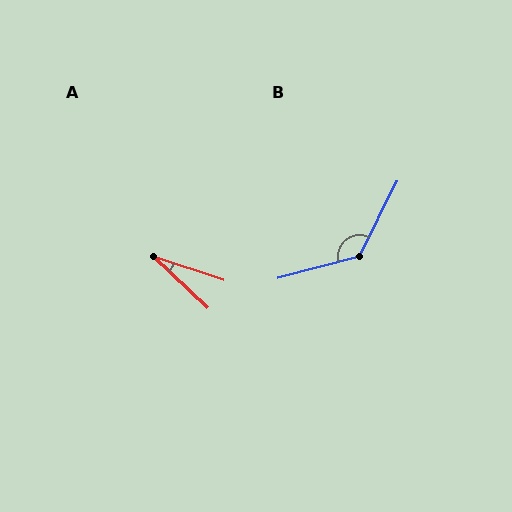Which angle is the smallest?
A, at approximately 25 degrees.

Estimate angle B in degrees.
Approximately 131 degrees.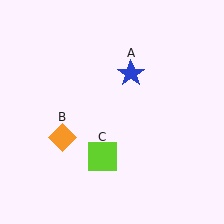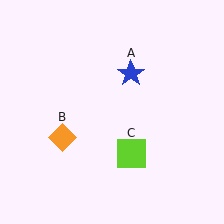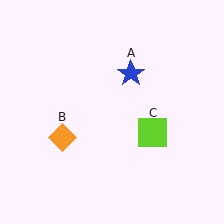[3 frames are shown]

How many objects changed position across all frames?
1 object changed position: lime square (object C).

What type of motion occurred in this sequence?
The lime square (object C) rotated counterclockwise around the center of the scene.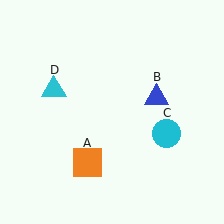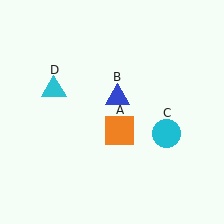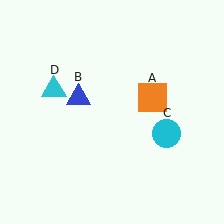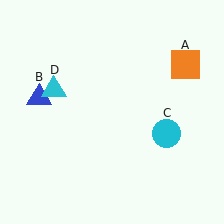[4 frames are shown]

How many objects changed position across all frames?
2 objects changed position: orange square (object A), blue triangle (object B).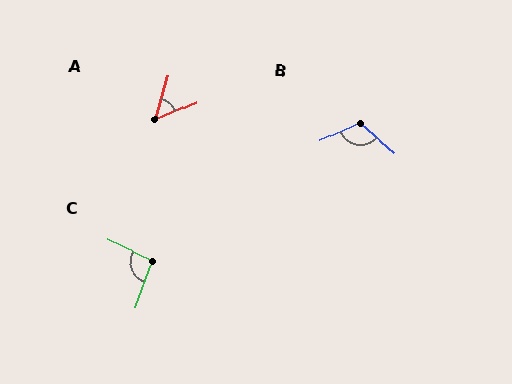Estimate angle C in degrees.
Approximately 94 degrees.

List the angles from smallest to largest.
A (51°), C (94°), B (115°).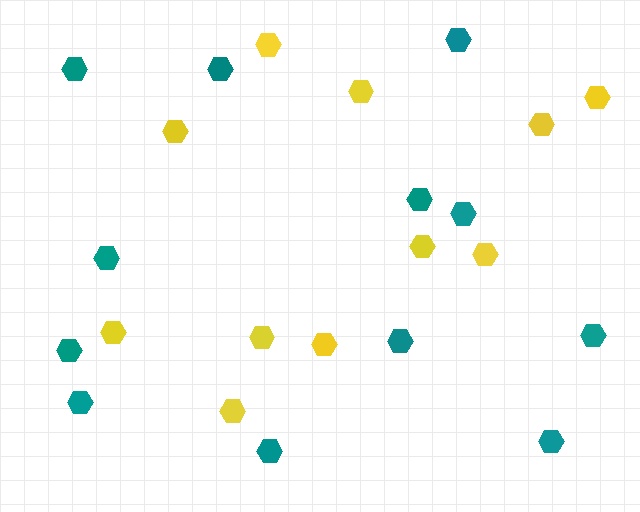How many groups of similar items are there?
There are 2 groups: one group of teal hexagons (12) and one group of yellow hexagons (11).